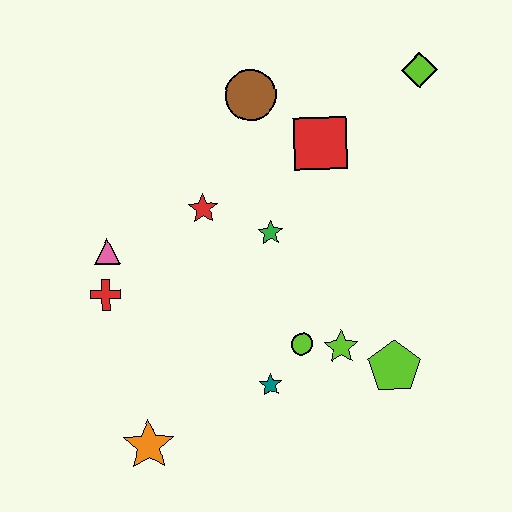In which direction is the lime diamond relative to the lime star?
The lime diamond is above the lime star.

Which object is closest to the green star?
The red star is closest to the green star.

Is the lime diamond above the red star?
Yes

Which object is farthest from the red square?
The orange star is farthest from the red square.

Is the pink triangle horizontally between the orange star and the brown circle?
No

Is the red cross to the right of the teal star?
No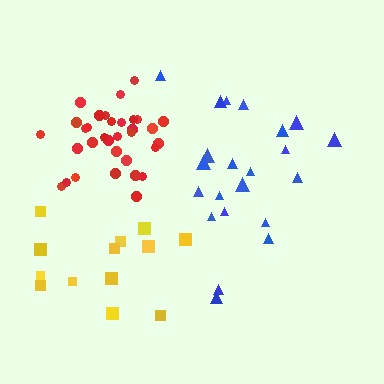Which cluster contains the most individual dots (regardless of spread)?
Red (34).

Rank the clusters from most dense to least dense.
red, blue, yellow.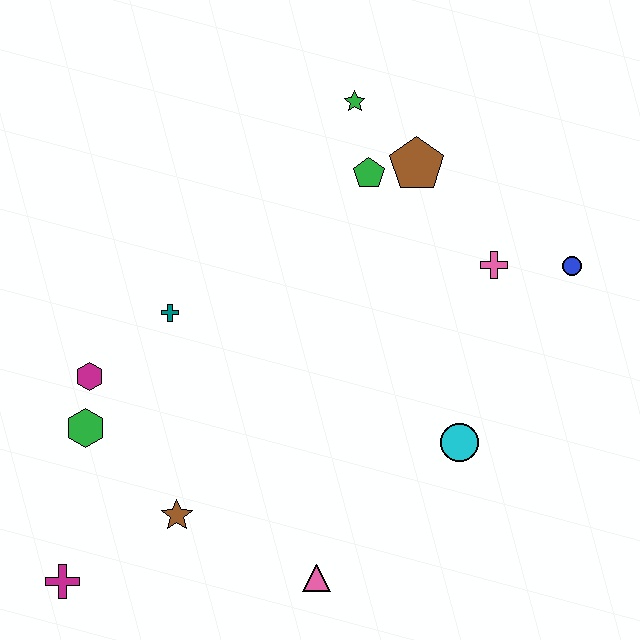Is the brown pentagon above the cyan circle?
Yes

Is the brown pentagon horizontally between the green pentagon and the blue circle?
Yes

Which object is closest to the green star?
The green pentagon is closest to the green star.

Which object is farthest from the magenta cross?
The blue circle is farthest from the magenta cross.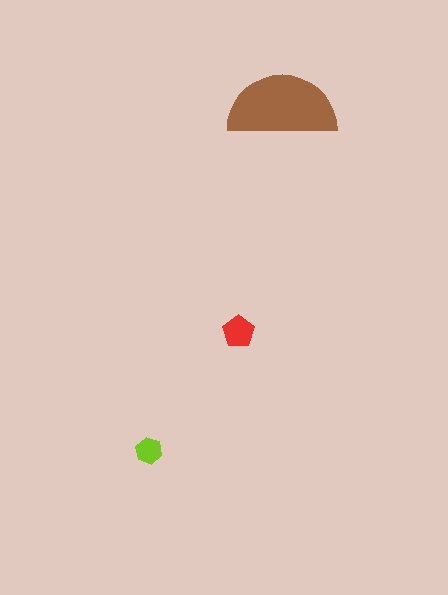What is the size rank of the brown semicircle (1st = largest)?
1st.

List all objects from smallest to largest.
The lime hexagon, the red pentagon, the brown semicircle.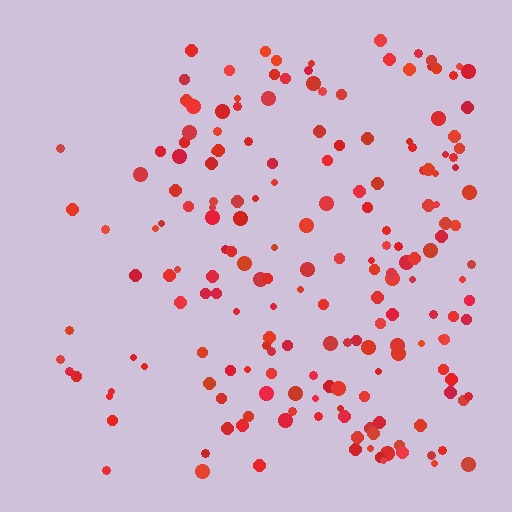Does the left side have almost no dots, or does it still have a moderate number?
Still a moderate number, just noticeably fewer than the right.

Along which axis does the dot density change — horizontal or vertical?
Horizontal.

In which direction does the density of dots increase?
From left to right, with the right side densest.